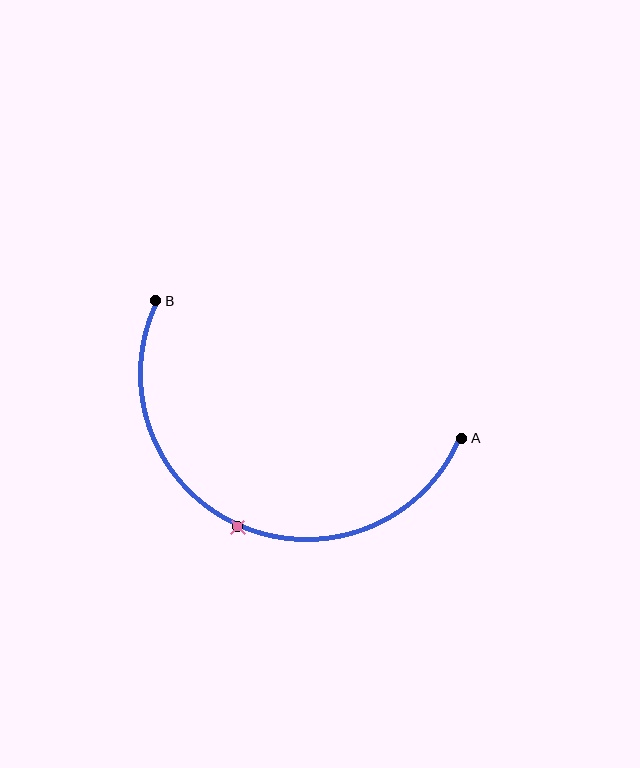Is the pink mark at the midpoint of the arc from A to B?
Yes. The pink mark lies on the arc at equal arc-length from both A and B — it is the arc midpoint.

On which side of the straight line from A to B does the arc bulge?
The arc bulges below the straight line connecting A and B.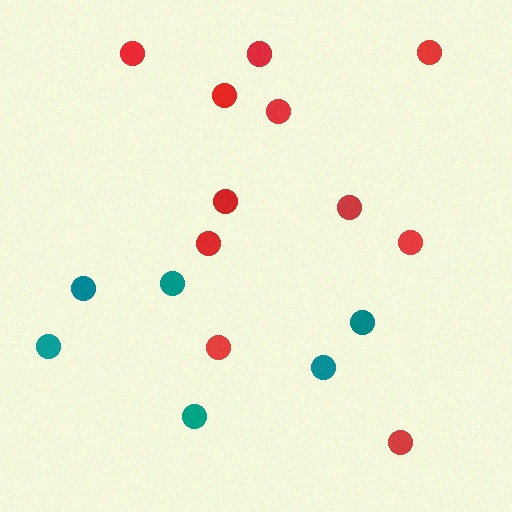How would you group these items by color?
There are 2 groups: one group of teal circles (6) and one group of red circles (11).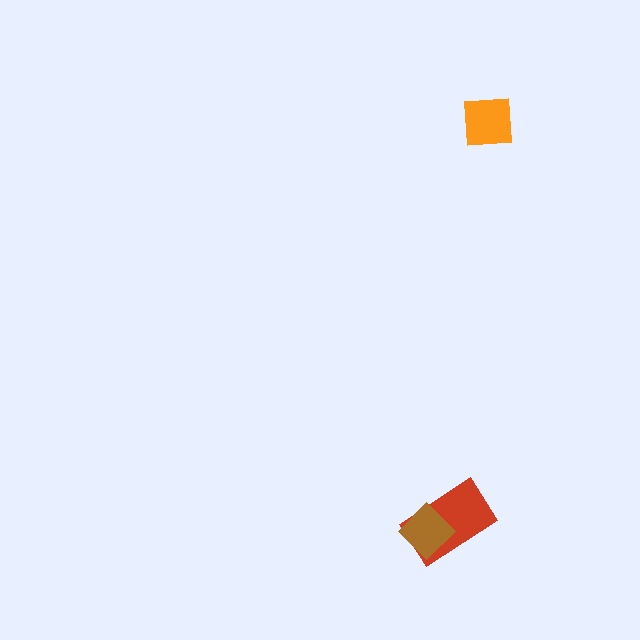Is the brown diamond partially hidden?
No, no other shape covers it.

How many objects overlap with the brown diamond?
1 object overlaps with the brown diamond.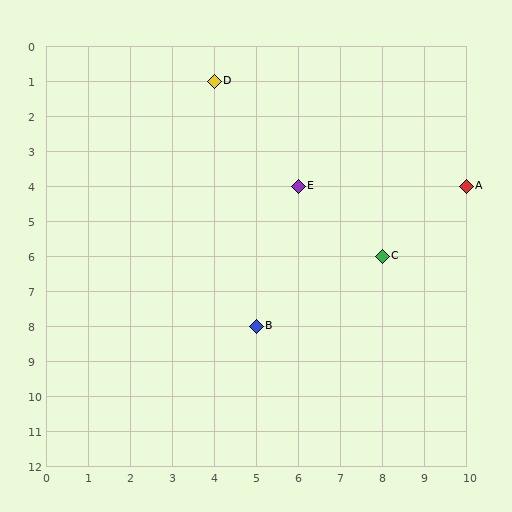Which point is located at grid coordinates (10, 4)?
Point A is at (10, 4).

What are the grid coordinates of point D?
Point D is at grid coordinates (4, 1).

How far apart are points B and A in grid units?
Points B and A are 5 columns and 4 rows apart (about 6.4 grid units diagonally).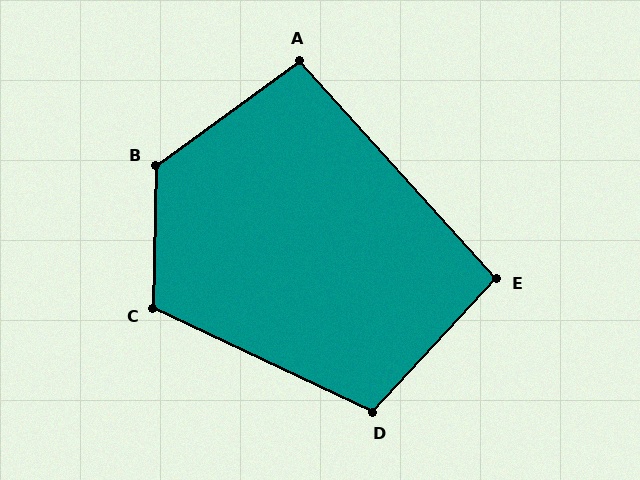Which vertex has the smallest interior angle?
E, at approximately 95 degrees.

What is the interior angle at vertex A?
Approximately 96 degrees (obtuse).